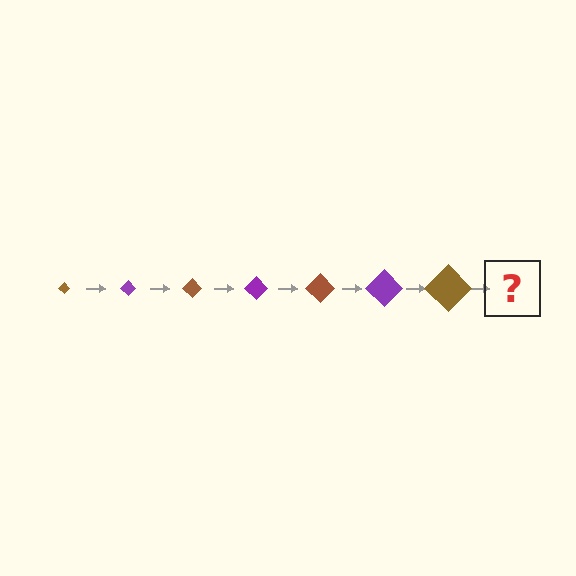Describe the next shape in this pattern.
It should be a purple diamond, larger than the previous one.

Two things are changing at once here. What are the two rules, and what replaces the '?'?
The two rules are that the diamond grows larger each step and the color cycles through brown and purple. The '?' should be a purple diamond, larger than the previous one.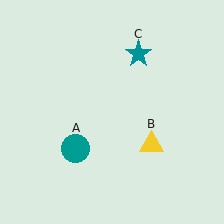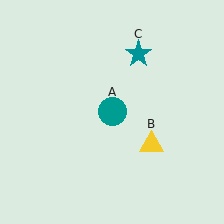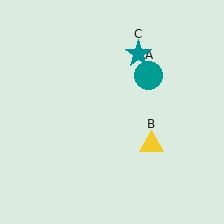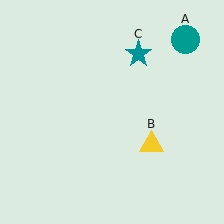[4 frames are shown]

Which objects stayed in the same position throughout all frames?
Yellow triangle (object B) and teal star (object C) remained stationary.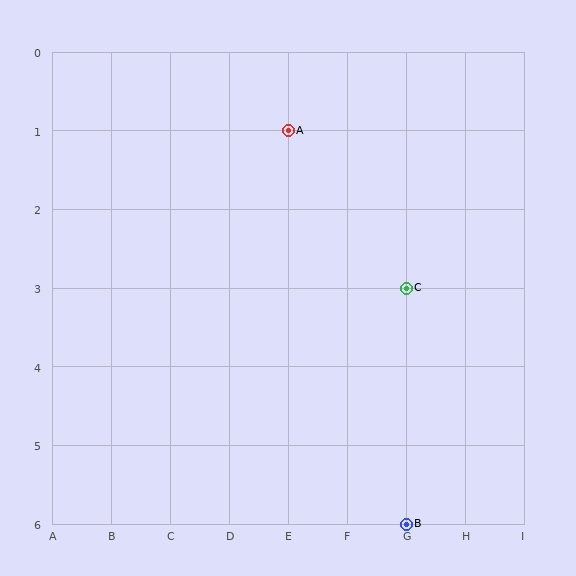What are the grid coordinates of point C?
Point C is at grid coordinates (G, 3).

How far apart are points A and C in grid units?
Points A and C are 2 columns and 2 rows apart (about 2.8 grid units diagonally).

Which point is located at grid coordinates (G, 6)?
Point B is at (G, 6).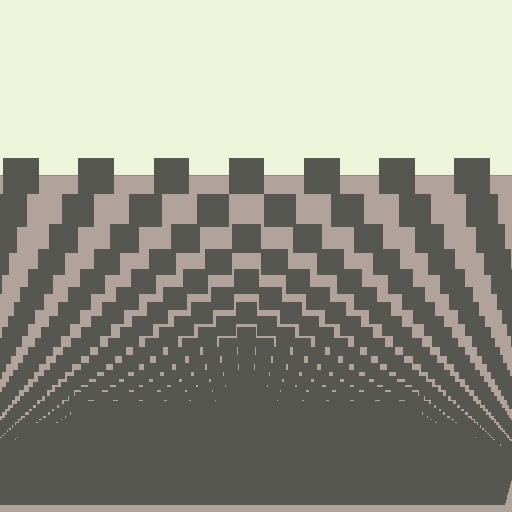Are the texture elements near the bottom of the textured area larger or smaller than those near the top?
Smaller. The gradient is inverted — elements near the bottom are smaller and denser.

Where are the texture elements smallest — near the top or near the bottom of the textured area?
Near the bottom.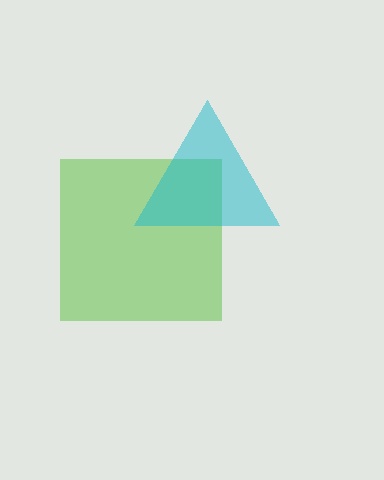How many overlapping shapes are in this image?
There are 2 overlapping shapes in the image.